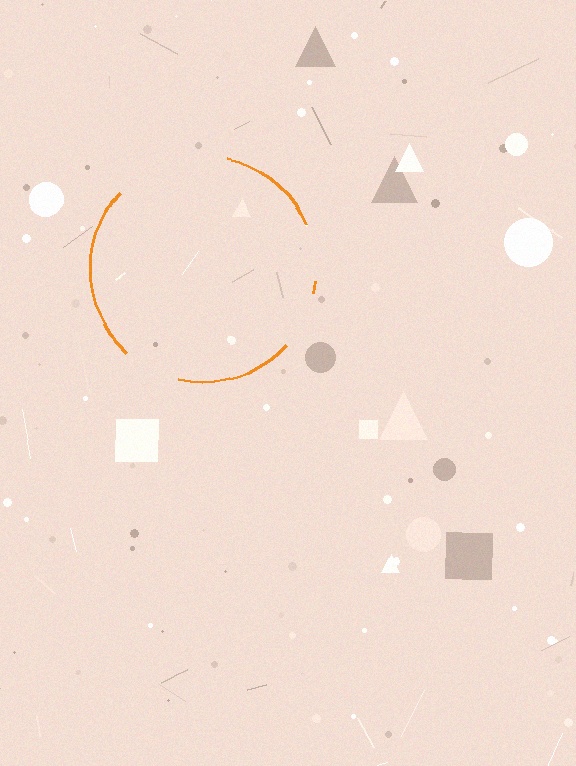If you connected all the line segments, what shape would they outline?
They would outline a circle.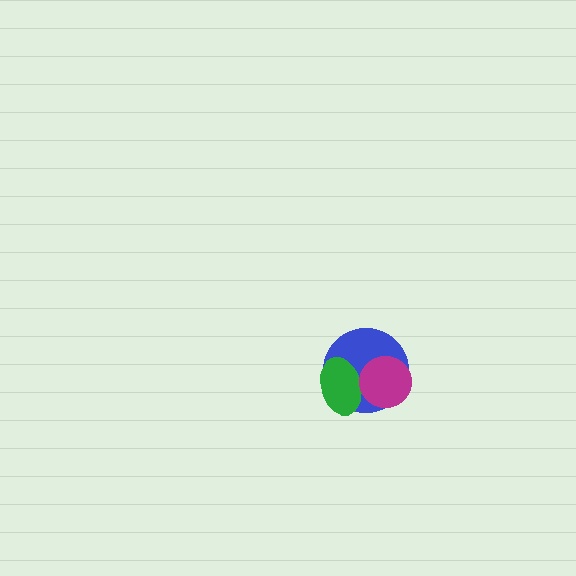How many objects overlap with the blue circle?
2 objects overlap with the blue circle.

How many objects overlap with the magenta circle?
2 objects overlap with the magenta circle.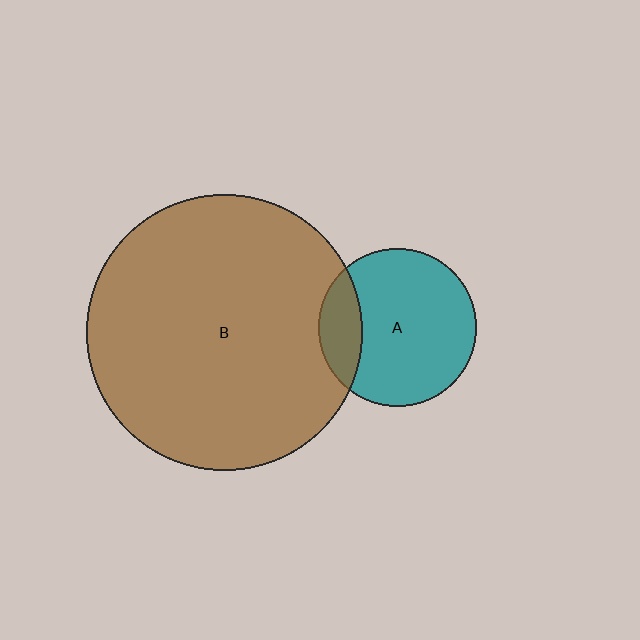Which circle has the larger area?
Circle B (brown).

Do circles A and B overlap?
Yes.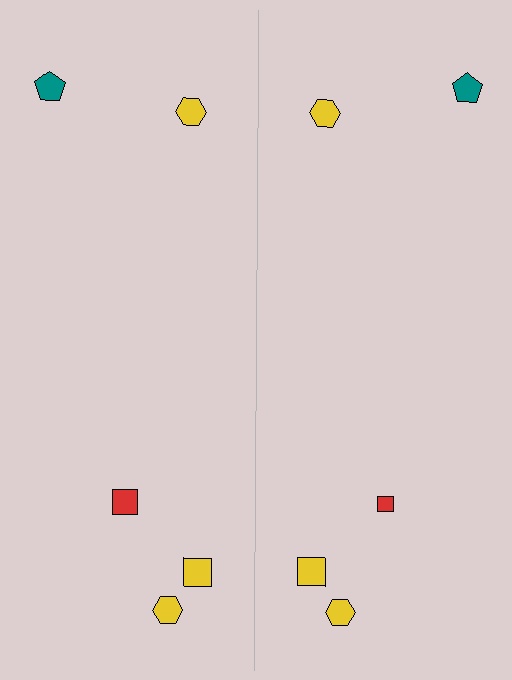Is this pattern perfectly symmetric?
No, the pattern is not perfectly symmetric. The red square on the right side has a different size than its mirror counterpart.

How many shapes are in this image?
There are 10 shapes in this image.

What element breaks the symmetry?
The red square on the right side has a different size than its mirror counterpart.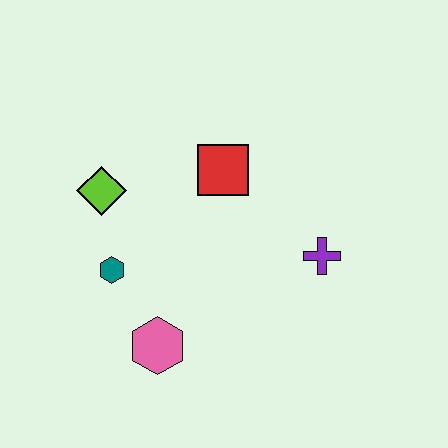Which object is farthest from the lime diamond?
The purple cross is farthest from the lime diamond.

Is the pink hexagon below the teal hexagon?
Yes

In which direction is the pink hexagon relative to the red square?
The pink hexagon is below the red square.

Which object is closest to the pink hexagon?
The teal hexagon is closest to the pink hexagon.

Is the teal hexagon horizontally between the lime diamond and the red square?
Yes